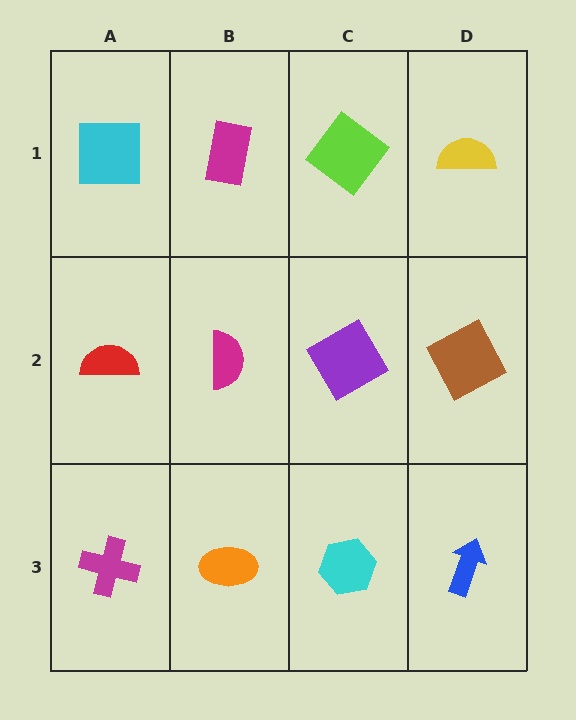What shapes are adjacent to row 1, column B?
A magenta semicircle (row 2, column B), a cyan square (row 1, column A), a lime diamond (row 1, column C).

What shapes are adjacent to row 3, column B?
A magenta semicircle (row 2, column B), a magenta cross (row 3, column A), a cyan hexagon (row 3, column C).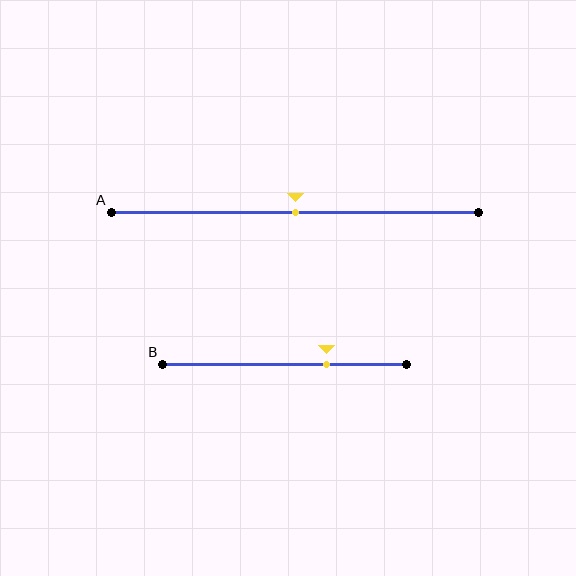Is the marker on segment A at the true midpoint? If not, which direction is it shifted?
Yes, the marker on segment A is at the true midpoint.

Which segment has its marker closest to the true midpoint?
Segment A has its marker closest to the true midpoint.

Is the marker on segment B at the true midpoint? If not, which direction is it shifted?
No, the marker on segment B is shifted to the right by about 17% of the segment length.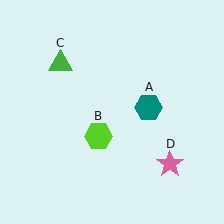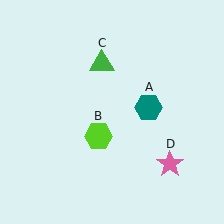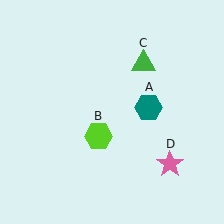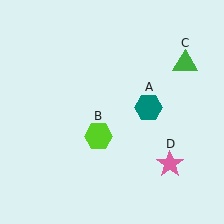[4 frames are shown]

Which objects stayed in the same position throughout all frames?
Teal hexagon (object A) and lime hexagon (object B) and pink star (object D) remained stationary.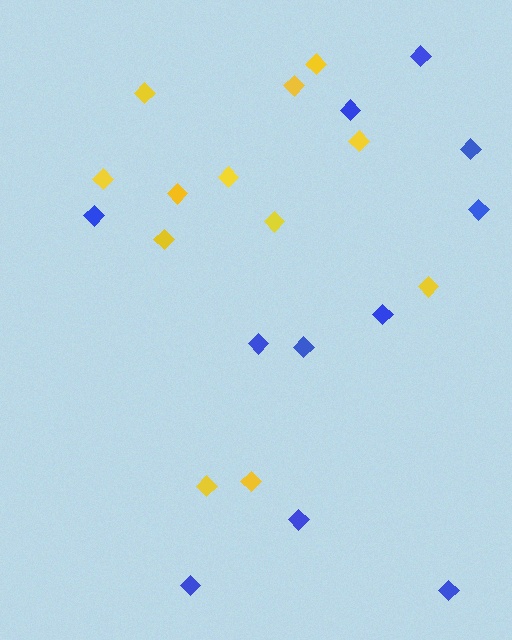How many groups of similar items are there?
There are 2 groups: one group of blue diamonds (11) and one group of yellow diamonds (12).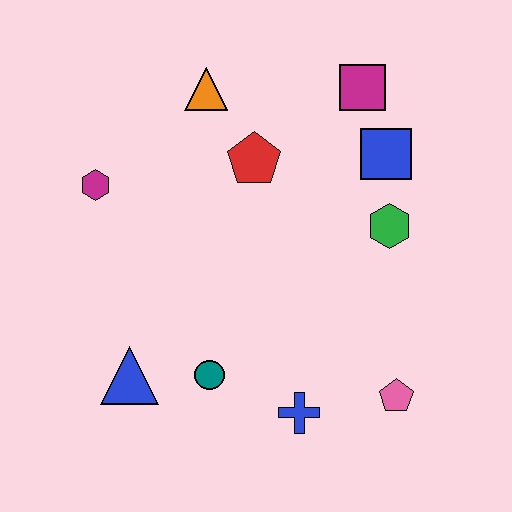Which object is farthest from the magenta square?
The blue triangle is farthest from the magenta square.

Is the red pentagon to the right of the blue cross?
No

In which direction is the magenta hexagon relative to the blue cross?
The magenta hexagon is above the blue cross.